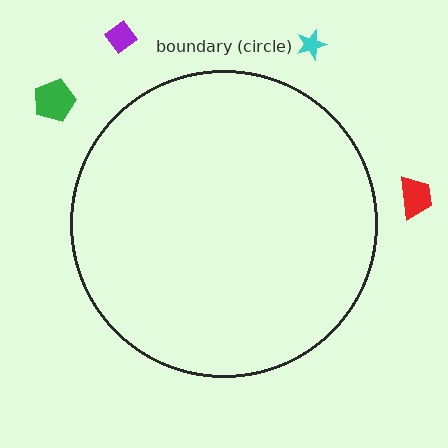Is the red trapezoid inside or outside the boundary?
Outside.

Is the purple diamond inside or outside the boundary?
Outside.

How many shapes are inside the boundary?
0 inside, 4 outside.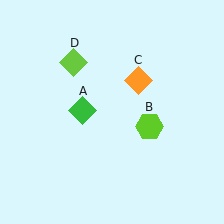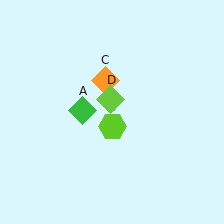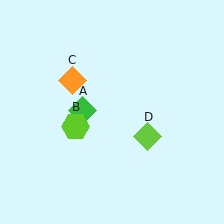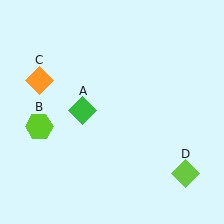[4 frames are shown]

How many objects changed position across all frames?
3 objects changed position: lime hexagon (object B), orange diamond (object C), lime diamond (object D).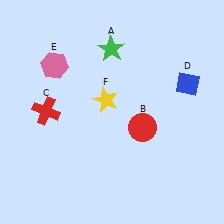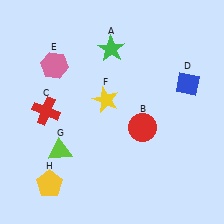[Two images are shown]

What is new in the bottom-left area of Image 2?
A yellow pentagon (H) was added in the bottom-left area of Image 2.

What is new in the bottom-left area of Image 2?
A lime triangle (G) was added in the bottom-left area of Image 2.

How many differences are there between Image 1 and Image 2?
There are 2 differences between the two images.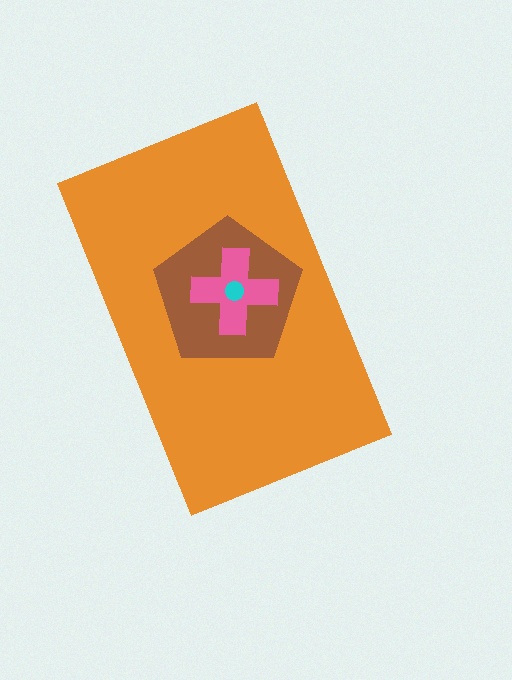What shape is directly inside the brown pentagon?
The pink cross.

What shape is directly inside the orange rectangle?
The brown pentagon.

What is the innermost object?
The cyan circle.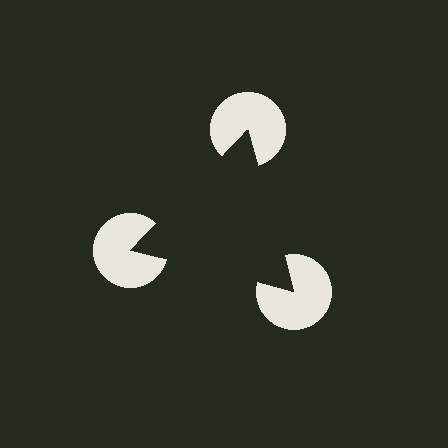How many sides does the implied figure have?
3 sides.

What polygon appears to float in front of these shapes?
An illusory triangle — its edges are inferred from the aligned wedge cuts in the pac-man discs, not physically drawn.